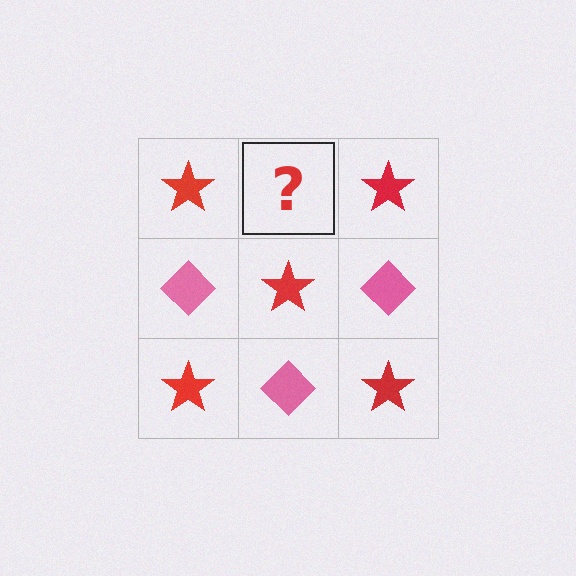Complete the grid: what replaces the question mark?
The question mark should be replaced with a pink diamond.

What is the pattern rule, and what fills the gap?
The rule is that it alternates red star and pink diamond in a checkerboard pattern. The gap should be filled with a pink diamond.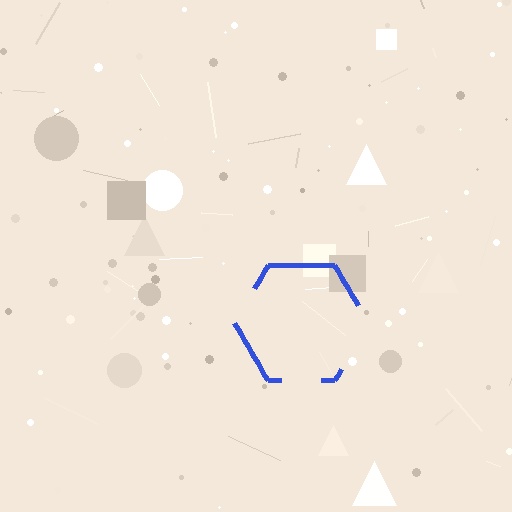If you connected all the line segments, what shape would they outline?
They would outline a hexagon.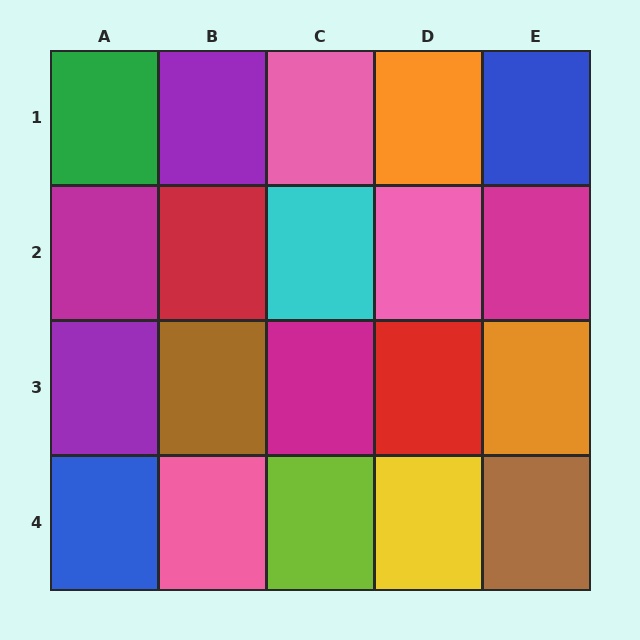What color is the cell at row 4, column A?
Blue.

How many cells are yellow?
1 cell is yellow.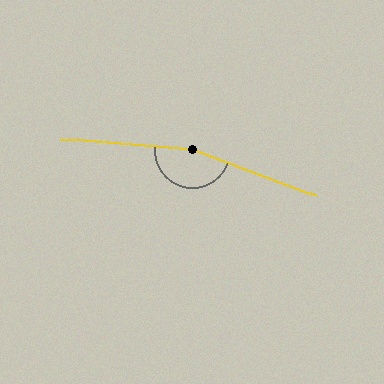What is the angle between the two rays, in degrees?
Approximately 164 degrees.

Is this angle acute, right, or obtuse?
It is obtuse.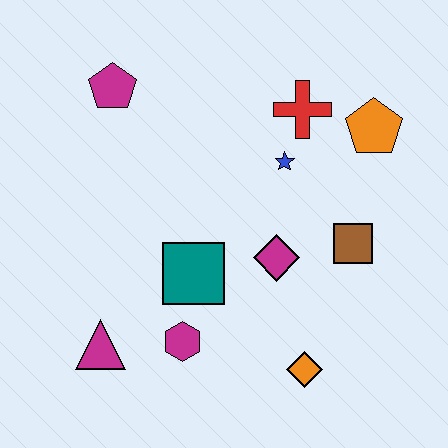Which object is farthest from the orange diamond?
The magenta pentagon is farthest from the orange diamond.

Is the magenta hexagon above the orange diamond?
Yes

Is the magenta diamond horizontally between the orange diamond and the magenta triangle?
Yes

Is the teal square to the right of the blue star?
No